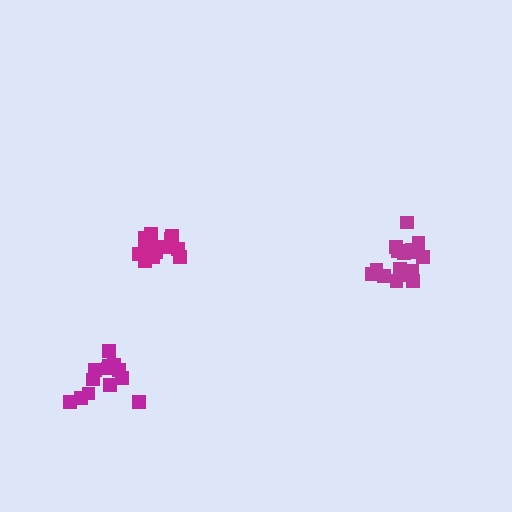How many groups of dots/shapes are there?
There are 3 groups.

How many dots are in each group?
Group 1: 13 dots, Group 2: 17 dots, Group 3: 15 dots (45 total).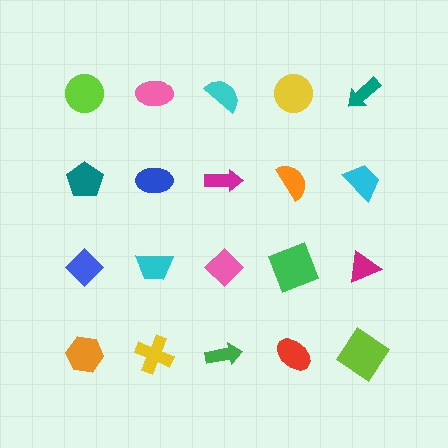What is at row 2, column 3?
A magenta arrow.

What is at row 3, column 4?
A green square.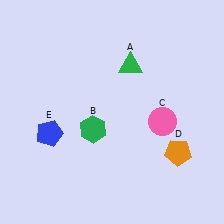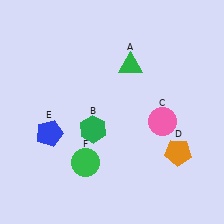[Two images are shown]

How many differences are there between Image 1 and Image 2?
There is 1 difference between the two images.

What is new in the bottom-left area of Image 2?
A green circle (F) was added in the bottom-left area of Image 2.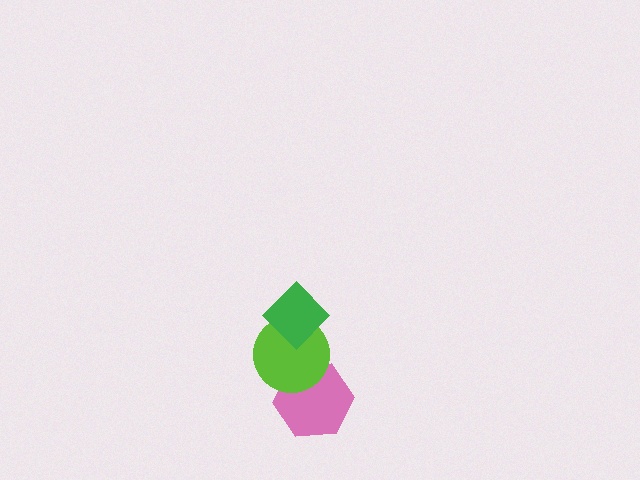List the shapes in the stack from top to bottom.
From top to bottom: the green diamond, the lime circle, the pink hexagon.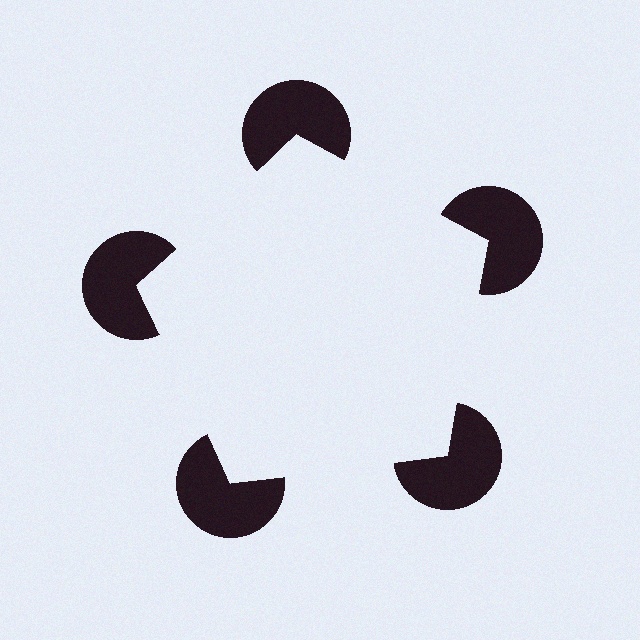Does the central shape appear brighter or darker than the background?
It typically appears slightly brighter than the background, even though no actual brightness change is drawn.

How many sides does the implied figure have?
5 sides.